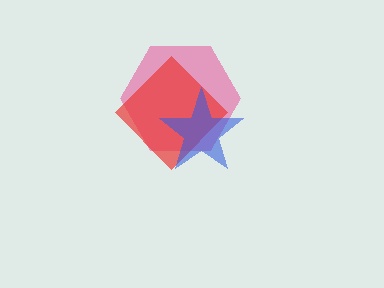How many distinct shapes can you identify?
There are 3 distinct shapes: a pink hexagon, a red diamond, a blue star.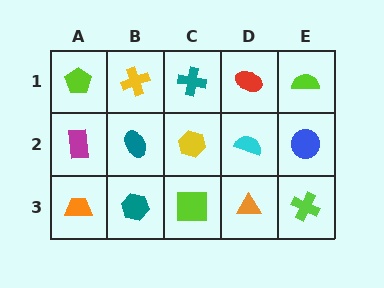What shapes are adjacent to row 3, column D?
A cyan semicircle (row 2, column D), a lime square (row 3, column C), a lime cross (row 3, column E).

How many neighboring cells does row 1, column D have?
3.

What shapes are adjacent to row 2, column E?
A lime semicircle (row 1, column E), a lime cross (row 3, column E), a cyan semicircle (row 2, column D).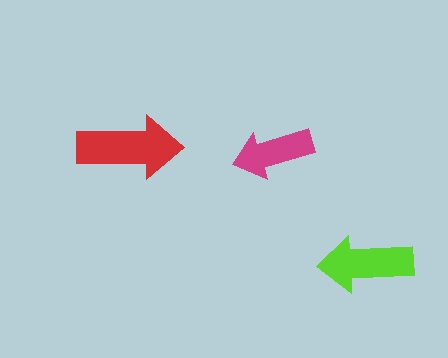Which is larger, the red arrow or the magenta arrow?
The red one.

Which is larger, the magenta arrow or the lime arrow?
The lime one.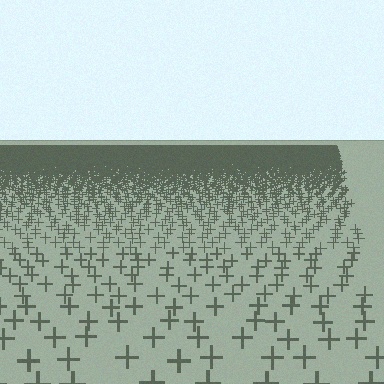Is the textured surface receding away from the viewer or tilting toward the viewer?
The surface is receding away from the viewer. Texture elements get smaller and denser toward the top.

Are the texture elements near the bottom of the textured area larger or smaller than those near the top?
Larger. Near the bottom, elements are closer to the viewer and appear at a bigger on-screen size.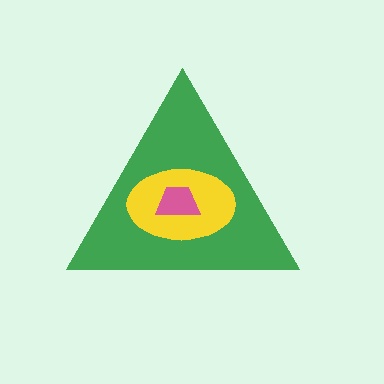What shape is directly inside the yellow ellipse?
The pink trapezoid.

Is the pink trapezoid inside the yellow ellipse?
Yes.